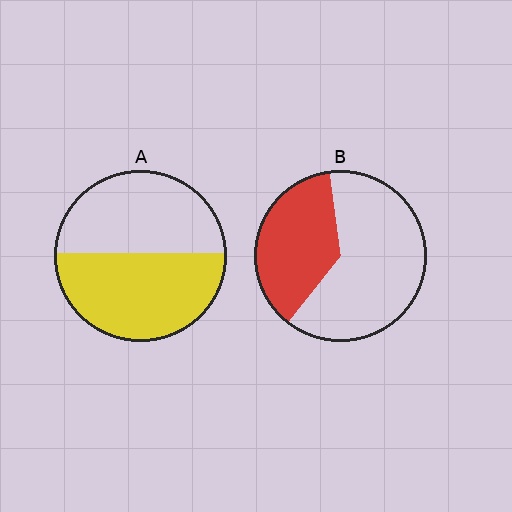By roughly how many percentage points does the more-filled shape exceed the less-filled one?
By roughly 15 percentage points (A over B).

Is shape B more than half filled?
No.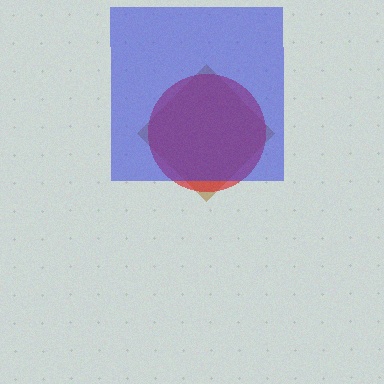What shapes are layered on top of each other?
The layered shapes are: a brown diamond, a red circle, a blue square.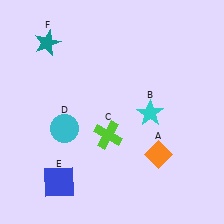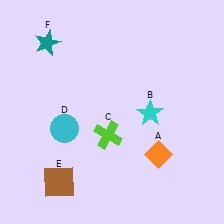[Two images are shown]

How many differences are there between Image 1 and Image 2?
There is 1 difference between the two images.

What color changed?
The square (E) changed from blue in Image 1 to brown in Image 2.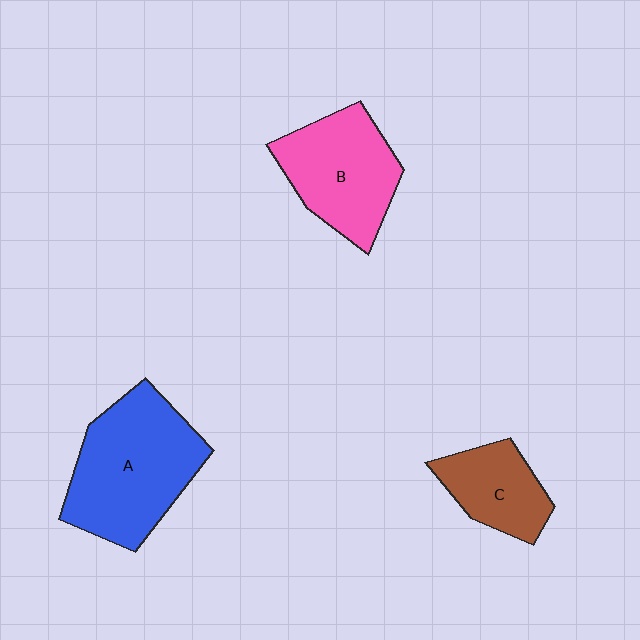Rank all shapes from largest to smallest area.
From largest to smallest: A (blue), B (pink), C (brown).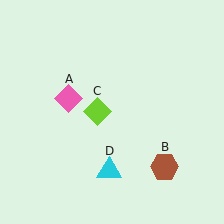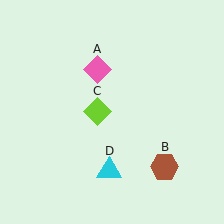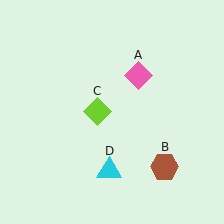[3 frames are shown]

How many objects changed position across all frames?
1 object changed position: pink diamond (object A).